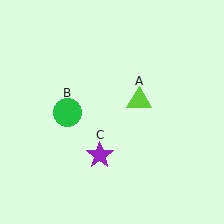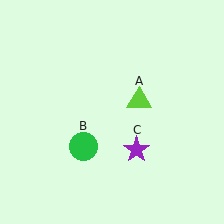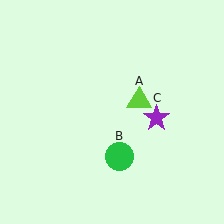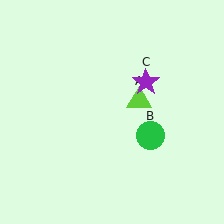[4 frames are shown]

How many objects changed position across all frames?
2 objects changed position: green circle (object B), purple star (object C).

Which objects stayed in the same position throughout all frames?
Lime triangle (object A) remained stationary.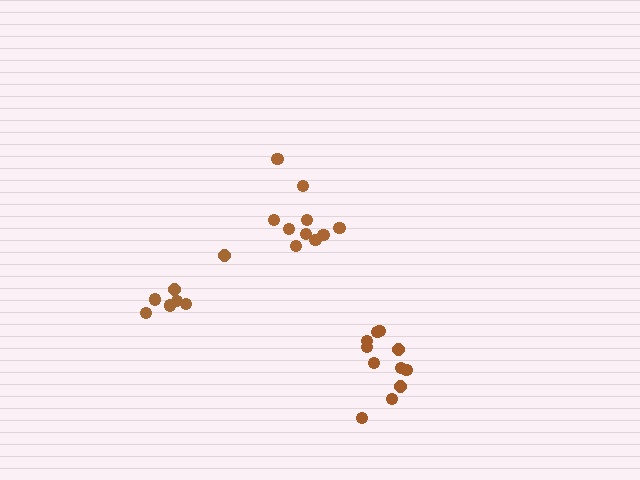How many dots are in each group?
Group 1: 7 dots, Group 2: 11 dots, Group 3: 10 dots (28 total).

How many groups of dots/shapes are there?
There are 3 groups.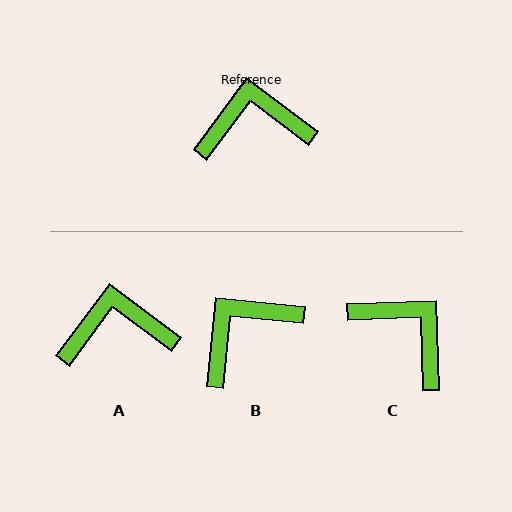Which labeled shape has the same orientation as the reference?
A.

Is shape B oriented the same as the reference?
No, it is off by about 31 degrees.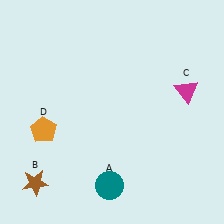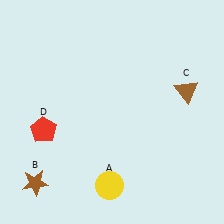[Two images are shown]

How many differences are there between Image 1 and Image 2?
There are 3 differences between the two images.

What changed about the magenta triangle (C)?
In Image 1, C is magenta. In Image 2, it changed to brown.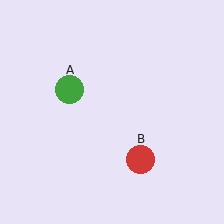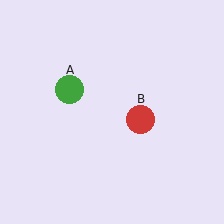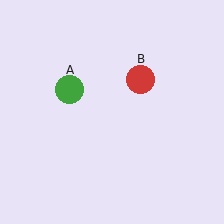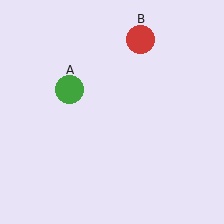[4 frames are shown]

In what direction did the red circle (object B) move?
The red circle (object B) moved up.